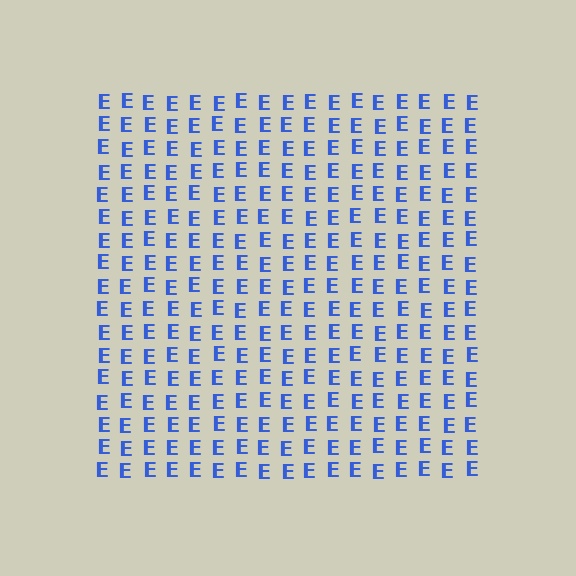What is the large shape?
The large shape is a square.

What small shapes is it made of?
It is made of small letter E's.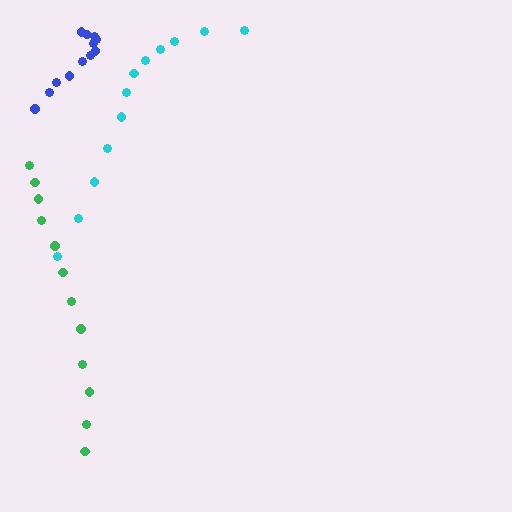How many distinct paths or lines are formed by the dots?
There are 3 distinct paths.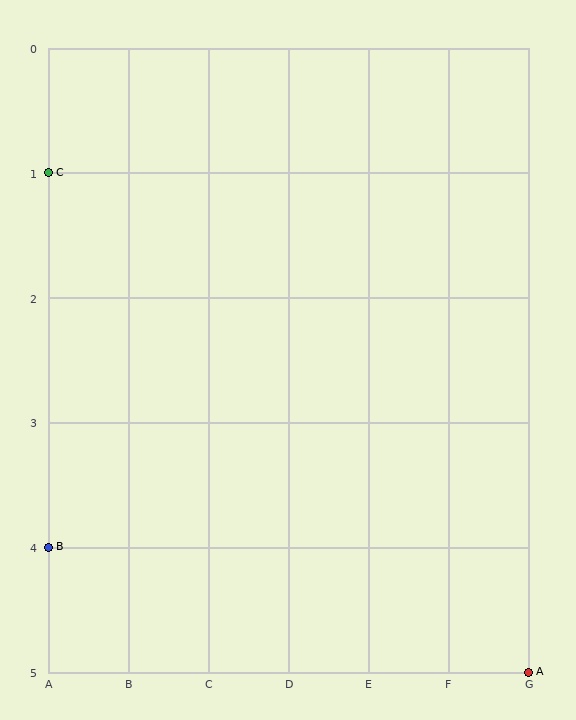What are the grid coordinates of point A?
Point A is at grid coordinates (G, 5).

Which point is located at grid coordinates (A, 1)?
Point C is at (A, 1).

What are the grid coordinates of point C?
Point C is at grid coordinates (A, 1).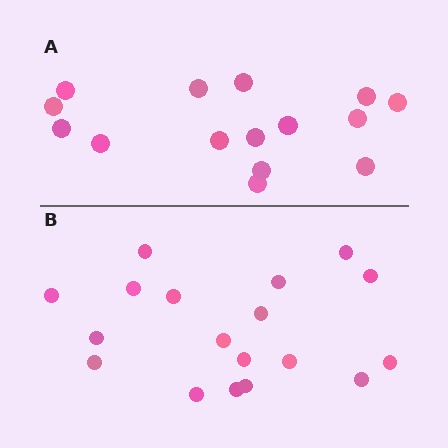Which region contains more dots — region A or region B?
Region B (the bottom region) has more dots.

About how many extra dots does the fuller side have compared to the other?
Region B has just a few more — roughly 2 or 3 more dots than region A.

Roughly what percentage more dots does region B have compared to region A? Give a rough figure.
About 20% more.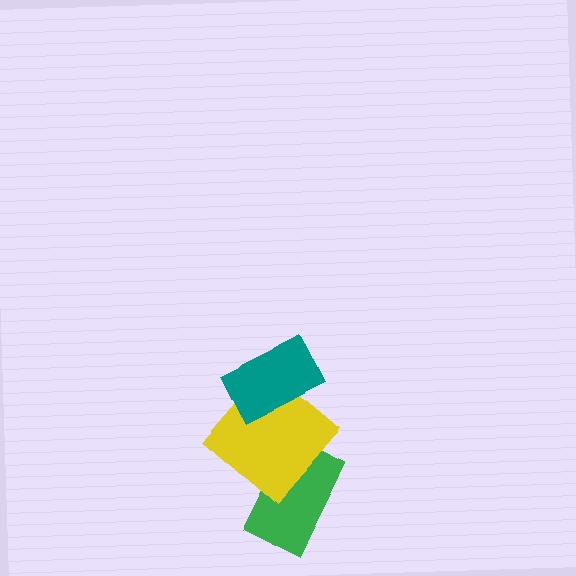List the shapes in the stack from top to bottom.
From top to bottom: the teal rectangle, the yellow diamond, the green rectangle.